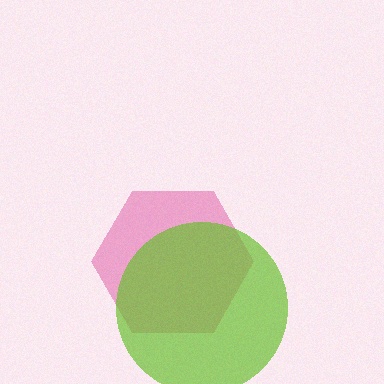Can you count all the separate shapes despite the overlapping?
Yes, there are 2 separate shapes.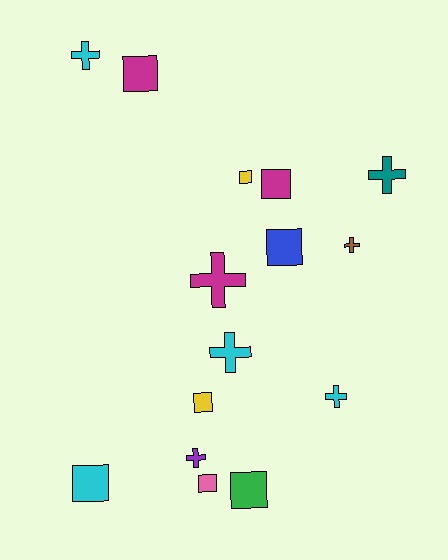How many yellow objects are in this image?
There are 2 yellow objects.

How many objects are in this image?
There are 15 objects.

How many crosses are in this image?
There are 7 crosses.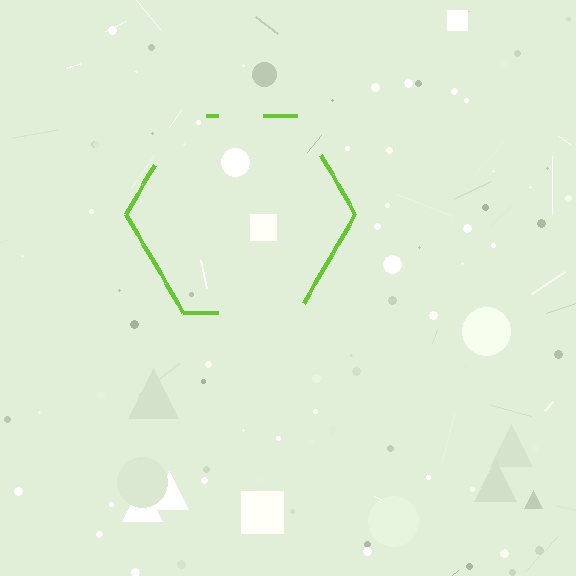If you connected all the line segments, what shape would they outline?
They would outline a hexagon.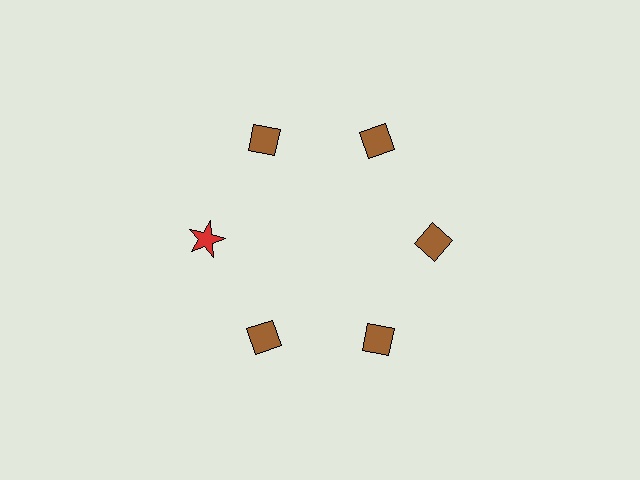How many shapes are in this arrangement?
There are 6 shapes arranged in a ring pattern.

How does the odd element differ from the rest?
It differs in both color (red instead of brown) and shape (star instead of diamond).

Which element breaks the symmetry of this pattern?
The red star at roughly the 9 o'clock position breaks the symmetry. All other shapes are brown diamonds.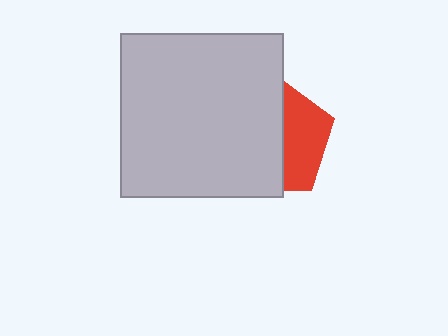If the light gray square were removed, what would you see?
You would see the complete red pentagon.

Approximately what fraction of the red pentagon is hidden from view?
Roughly 61% of the red pentagon is hidden behind the light gray square.